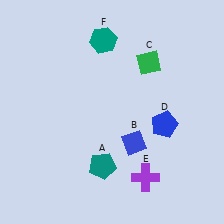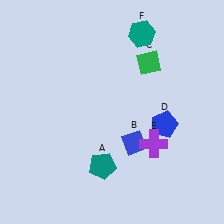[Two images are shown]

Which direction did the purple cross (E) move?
The purple cross (E) moved up.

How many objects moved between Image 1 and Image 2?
2 objects moved between the two images.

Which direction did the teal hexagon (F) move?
The teal hexagon (F) moved right.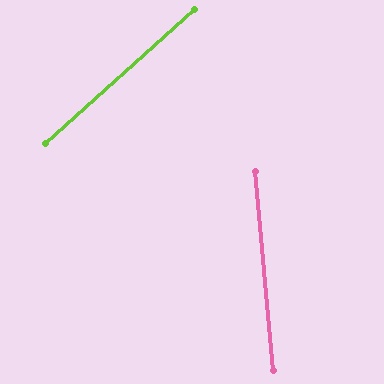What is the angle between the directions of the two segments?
Approximately 53 degrees.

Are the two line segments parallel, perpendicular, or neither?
Neither parallel nor perpendicular — they differ by about 53°.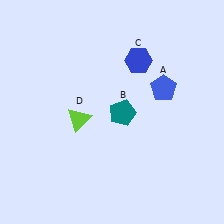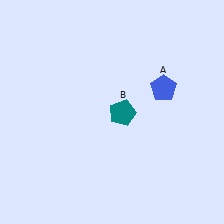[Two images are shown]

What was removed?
The lime triangle (D), the blue hexagon (C) were removed in Image 2.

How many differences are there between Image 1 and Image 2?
There are 2 differences between the two images.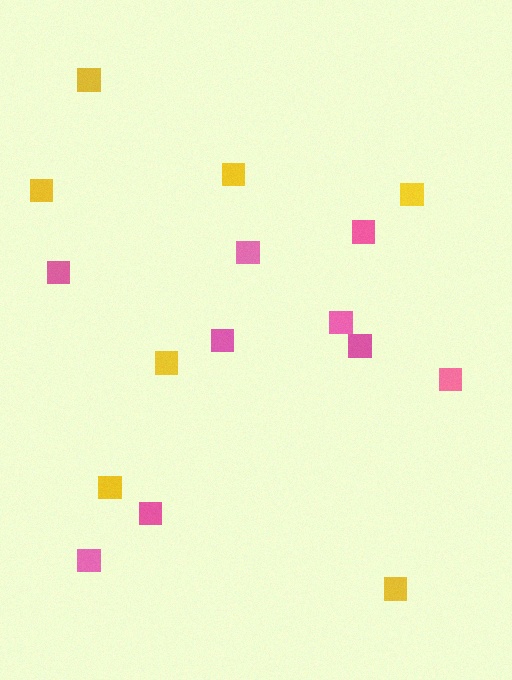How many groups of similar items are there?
There are 2 groups: one group of pink squares (9) and one group of yellow squares (7).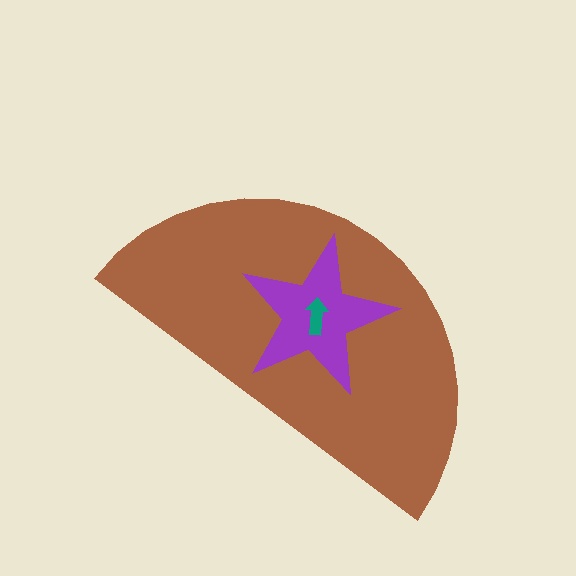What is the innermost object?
The teal arrow.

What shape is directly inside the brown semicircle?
The purple star.